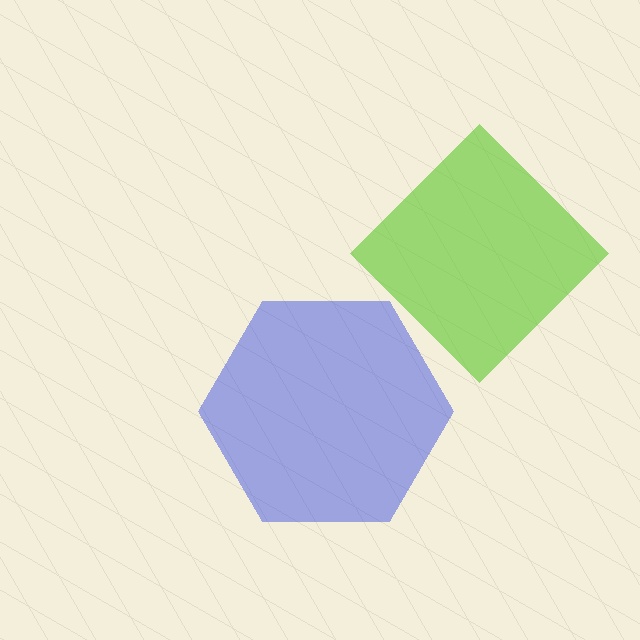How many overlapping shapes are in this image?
There are 2 overlapping shapes in the image.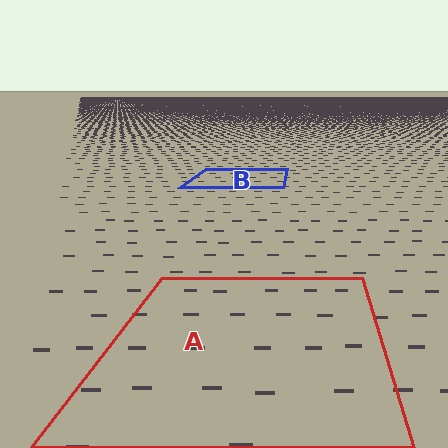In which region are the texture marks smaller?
The texture marks are smaller in region B, because it is farther away.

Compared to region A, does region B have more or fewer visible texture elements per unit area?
Region B has more texture elements per unit area — they are packed more densely because it is farther away.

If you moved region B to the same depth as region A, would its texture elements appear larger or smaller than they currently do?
They would appear larger. At a closer depth, the same texture elements are projected at a bigger on-screen size.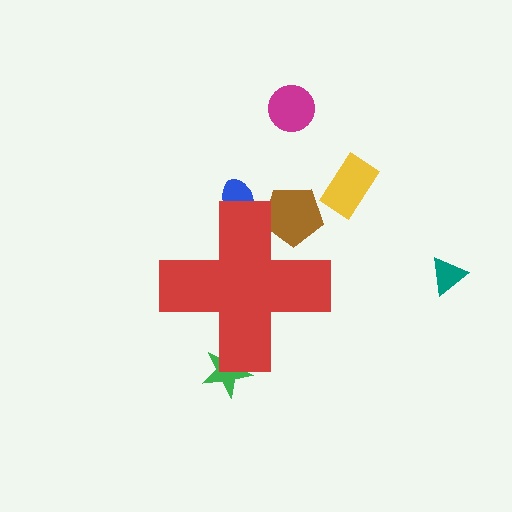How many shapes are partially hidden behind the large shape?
3 shapes are partially hidden.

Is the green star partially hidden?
Yes, the green star is partially hidden behind the red cross.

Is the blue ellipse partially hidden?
Yes, the blue ellipse is partially hidden behind the red cross.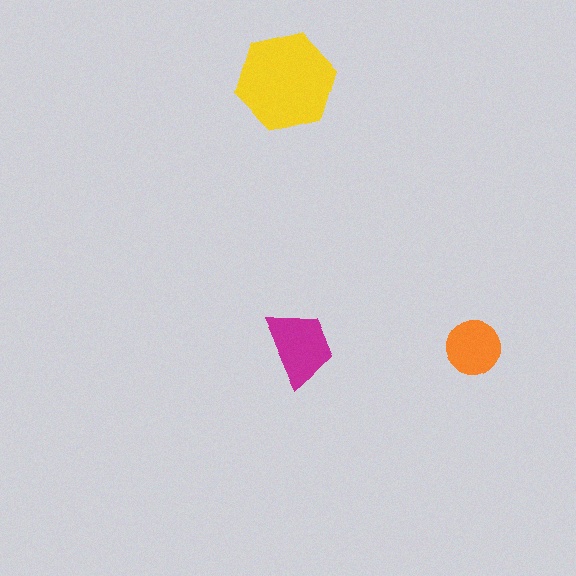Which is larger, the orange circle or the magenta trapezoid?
The magenta trapezoid.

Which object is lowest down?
The magenta trapezoid is bottommost.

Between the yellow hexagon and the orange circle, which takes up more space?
The yellow hexagon.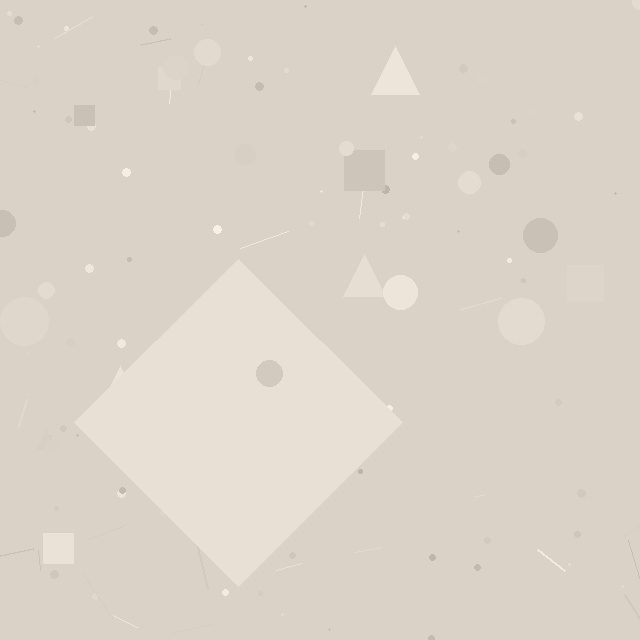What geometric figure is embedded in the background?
A diamond is embedded in the background.